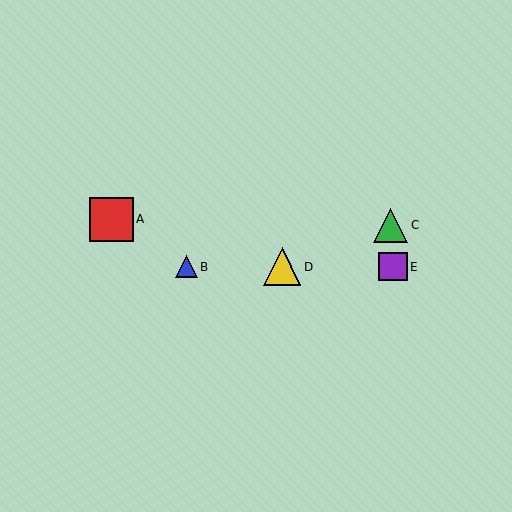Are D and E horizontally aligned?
Yes, both are at y≈267.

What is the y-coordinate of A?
Object A is at y≈219.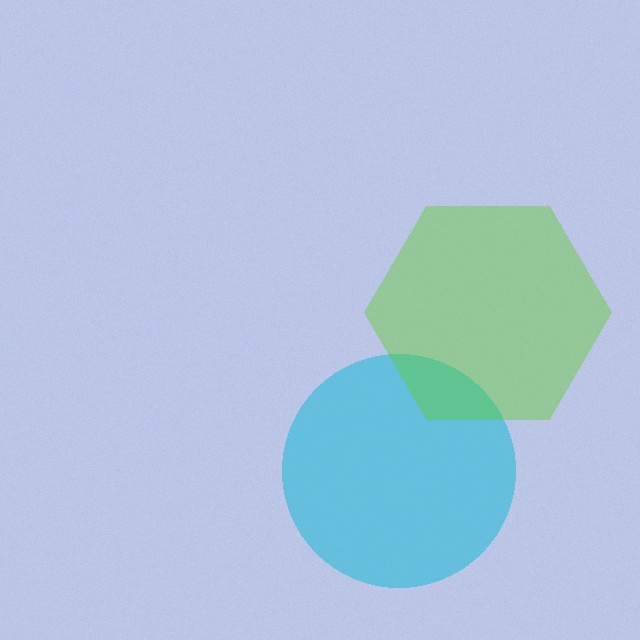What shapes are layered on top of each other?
The layered shapes are: a cyan circle, a lime hexagon.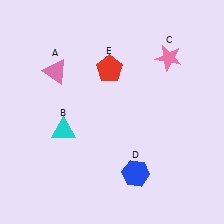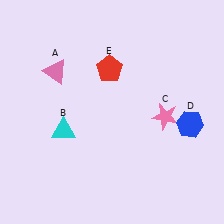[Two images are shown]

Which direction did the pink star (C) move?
The pink star (C) moved down.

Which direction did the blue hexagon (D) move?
The blue hexagon (D) moved right.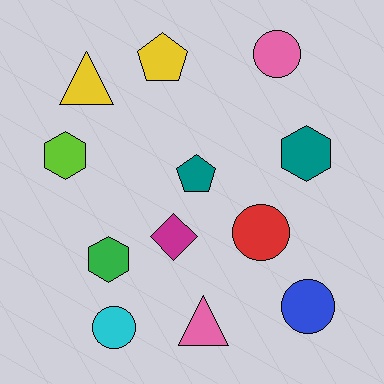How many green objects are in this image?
There is 1 green object.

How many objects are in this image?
There are 12 objects.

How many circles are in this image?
There are 4 circles.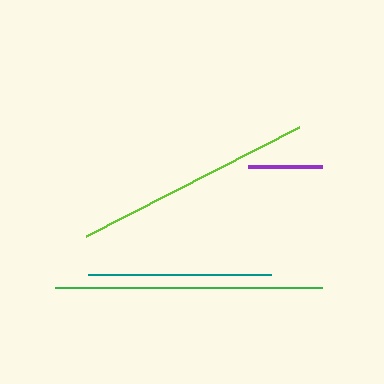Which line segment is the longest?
The green line is the longest at approximately 267 pixels.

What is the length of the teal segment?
The teal segment is approximately 183 pixels long.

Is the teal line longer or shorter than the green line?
The green line is longer than the teal line.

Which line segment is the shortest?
The purple line is the shortest at approximately 74 pixels.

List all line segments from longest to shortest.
From longest to shortest: green, lime, teal, purple.